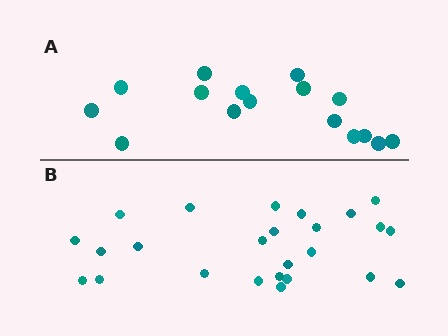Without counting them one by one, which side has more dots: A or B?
Region B (the bottom region) has more dots.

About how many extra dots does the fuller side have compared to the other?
Region B has roughly 8 or so more dots than region A.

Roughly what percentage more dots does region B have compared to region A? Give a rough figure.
About 55% more.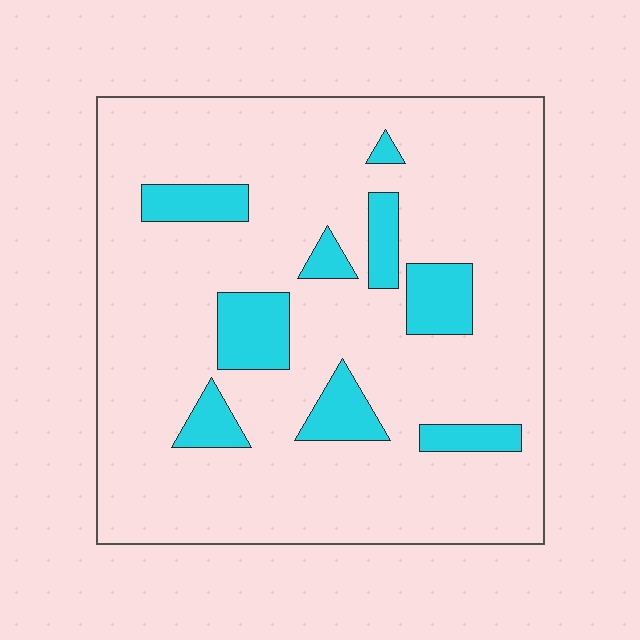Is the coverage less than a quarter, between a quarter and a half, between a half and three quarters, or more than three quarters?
Less than a quarter.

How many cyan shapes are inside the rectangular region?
9.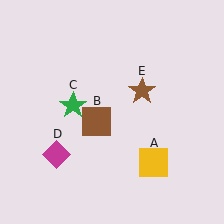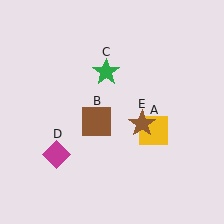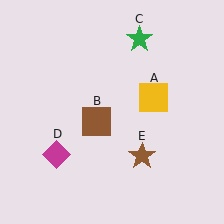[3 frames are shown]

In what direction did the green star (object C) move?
The green star (object C) moved up and to the right.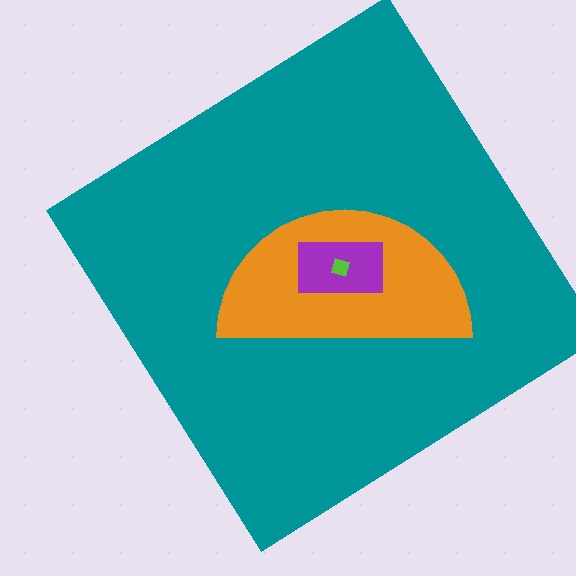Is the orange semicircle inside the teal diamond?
Yes.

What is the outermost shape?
The teal diamond.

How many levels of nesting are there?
4.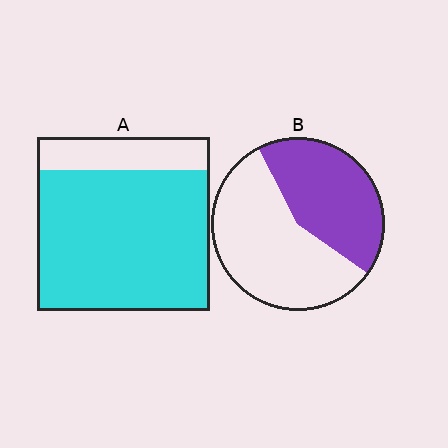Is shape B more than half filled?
No.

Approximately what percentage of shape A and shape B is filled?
A is approximately 80% and B is approximately 45%.